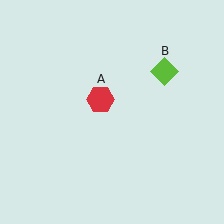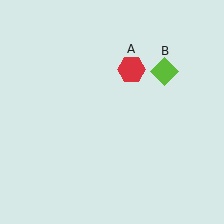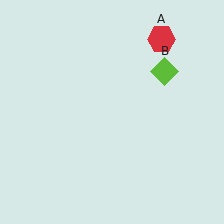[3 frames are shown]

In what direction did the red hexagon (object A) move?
The red hexagon (object A) moved up and to the right.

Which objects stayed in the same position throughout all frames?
Lime diamond (object B) remained stationary.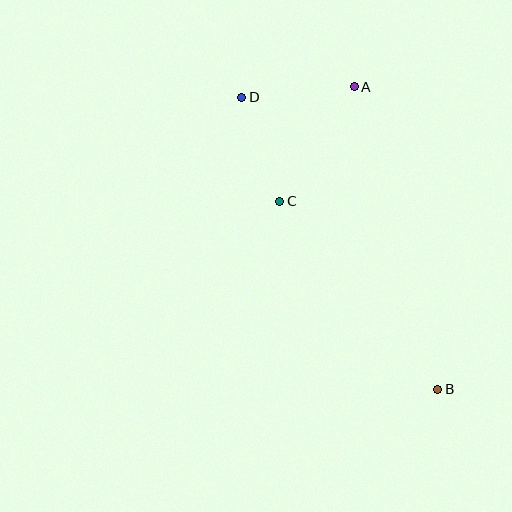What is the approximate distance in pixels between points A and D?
The distance between A and D is approximately 113 pixels.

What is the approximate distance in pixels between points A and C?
The distance between A and C is approximately 137 pixels.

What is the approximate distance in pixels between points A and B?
The distance between A and B is approximately 314 pixels.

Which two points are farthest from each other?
Points B and D are farthest from each other.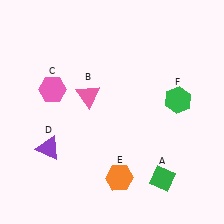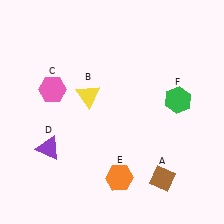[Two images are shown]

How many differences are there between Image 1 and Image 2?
There are 2 differences between the two images.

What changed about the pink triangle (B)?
In Image 1, B is pink. In Image 2, it changed to yellow.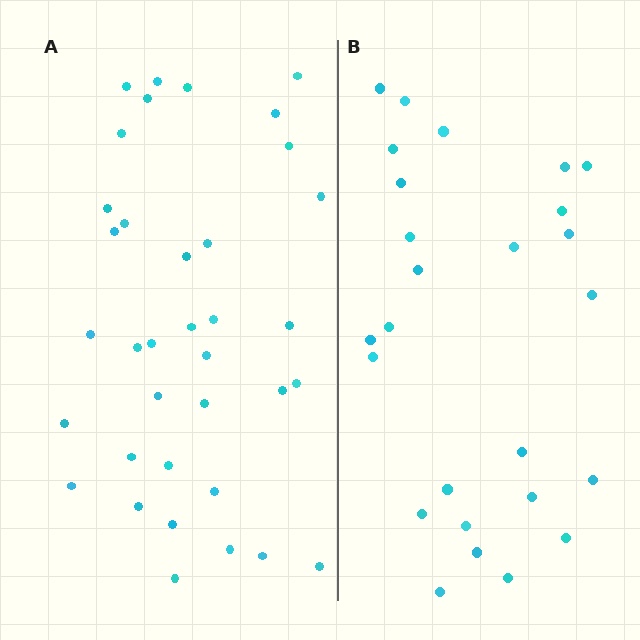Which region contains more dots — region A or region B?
Region A (the left region) has more dots.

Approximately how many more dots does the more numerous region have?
Region A has roughly 10 or so more dots than region B.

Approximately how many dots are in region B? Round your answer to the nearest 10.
About 30 dots. (The exact count is 26, which rounds to 30.)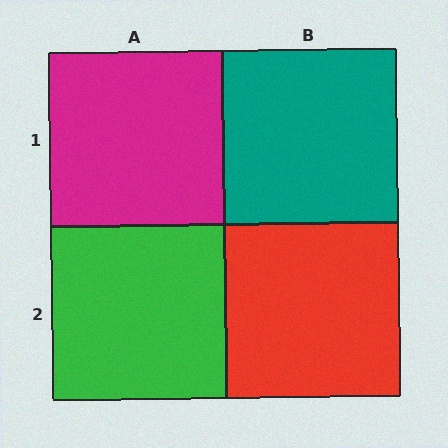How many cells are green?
1 cell is green.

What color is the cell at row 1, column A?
Magenta.